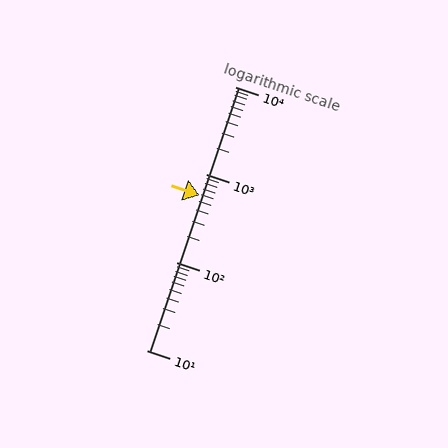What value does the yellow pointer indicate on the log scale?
The pointer indicates approximately 580.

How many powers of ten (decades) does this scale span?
The scale spans 3 decades, from 10 to 10000.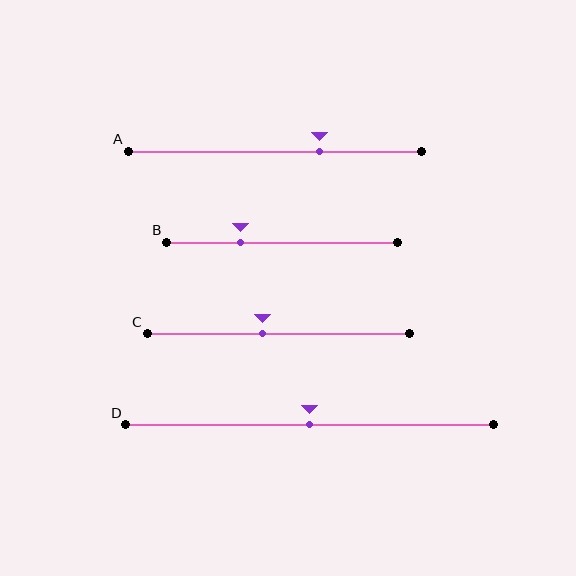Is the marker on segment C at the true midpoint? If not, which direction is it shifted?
No, the marker on segment C is shifted to the left by about 6% of the segment length.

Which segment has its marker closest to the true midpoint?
Segment D has its marker closest to the true midpoint.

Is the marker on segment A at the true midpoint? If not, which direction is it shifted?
No, the marker on segment A is shifted to the right by about 15% of the segment length.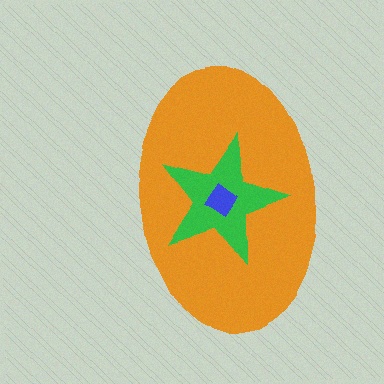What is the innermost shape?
The blue diamond.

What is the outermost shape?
The orange ellipse.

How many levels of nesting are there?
3.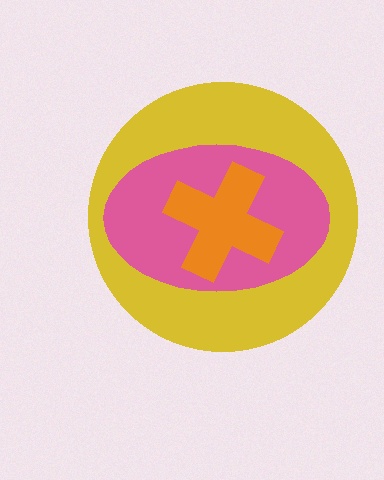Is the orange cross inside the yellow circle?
Yes.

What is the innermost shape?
The orange cross.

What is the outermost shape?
The yellow circle.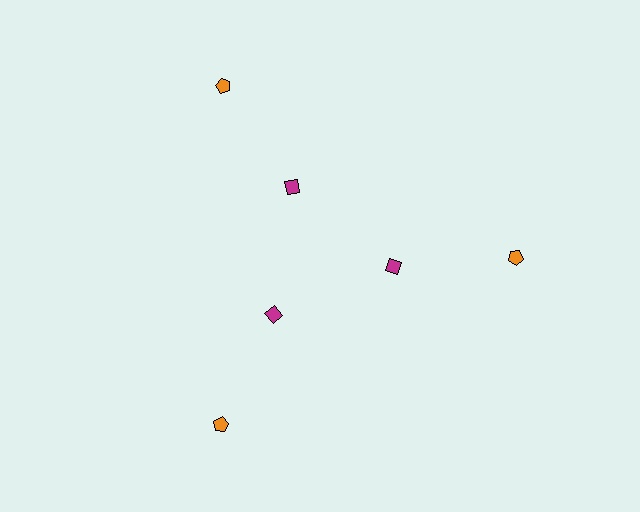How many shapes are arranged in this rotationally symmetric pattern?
There are 6 shapes, arranged in 3 groups of 2.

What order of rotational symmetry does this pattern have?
This pattern has 3-fold rotational symmetry.